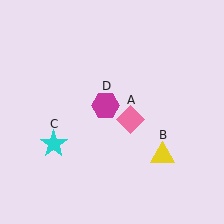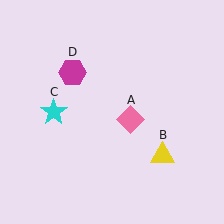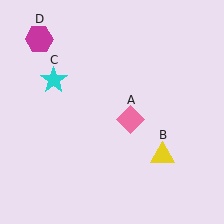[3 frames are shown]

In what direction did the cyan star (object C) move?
The cyan star (object C) moved up.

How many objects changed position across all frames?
2 objects changed position: cyan star (object C), magenta hexagon (object D).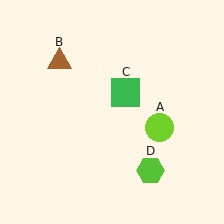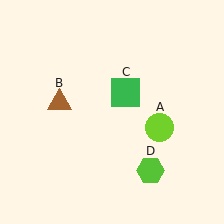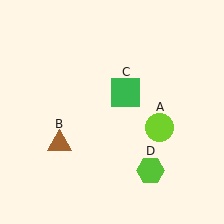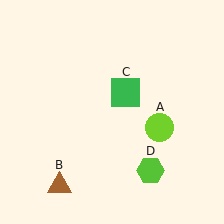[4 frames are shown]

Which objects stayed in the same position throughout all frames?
Lime circle (object A) and green square (object C) and lime hexagon (object D) remained stationary.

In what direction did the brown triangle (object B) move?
The brown triangle (object B) moved down.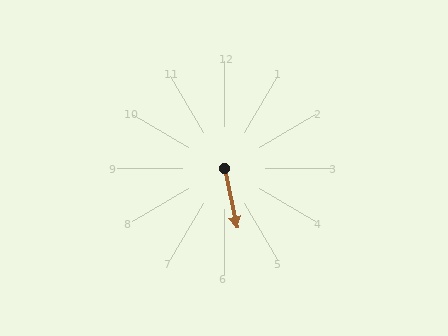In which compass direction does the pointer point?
South.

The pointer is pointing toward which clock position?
Roughly 6 o'clock.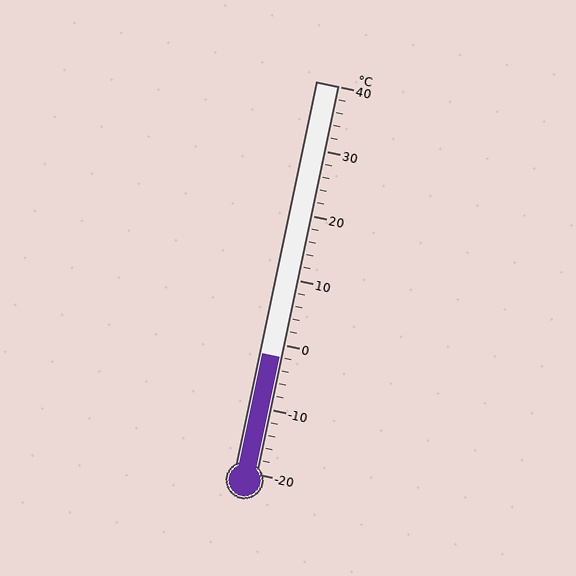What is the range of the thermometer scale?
The thermometer scale ranges from -20°C to 40°C.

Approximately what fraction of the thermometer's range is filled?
The thermometer is filled to approximately 30% of its range.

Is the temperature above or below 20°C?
The temperature is below 20°C.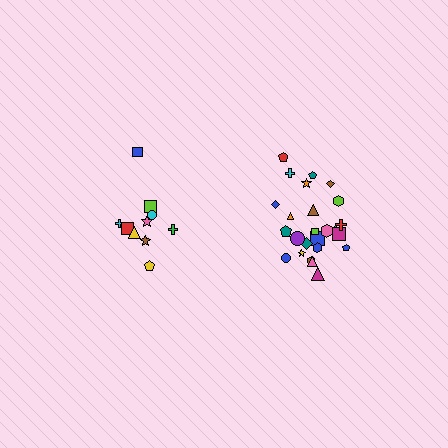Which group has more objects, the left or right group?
The right group.